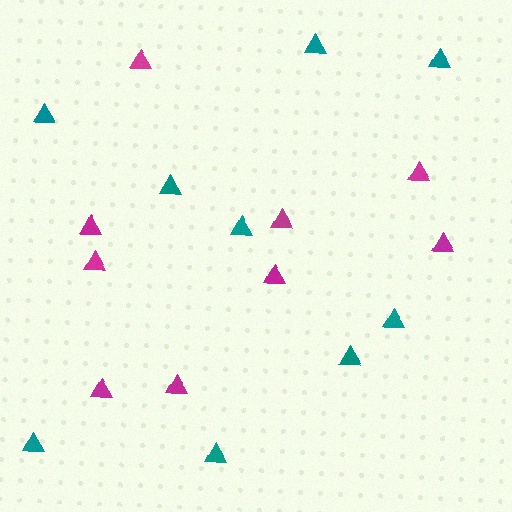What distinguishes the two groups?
There are 2 groups: one group of teal triangles (9) and one group of magenta triangles (9).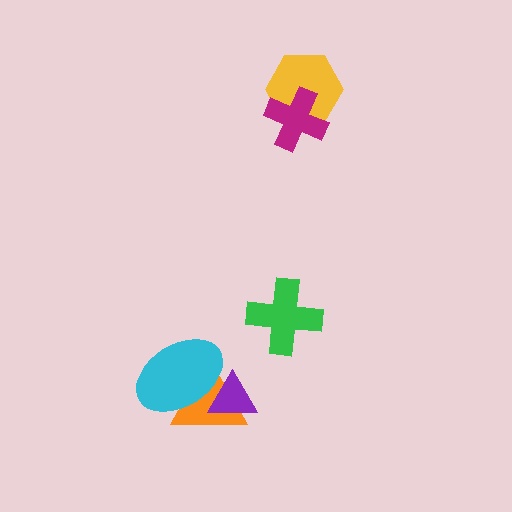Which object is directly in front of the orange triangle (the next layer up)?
The purple triangle is directly in front of the orange triangle.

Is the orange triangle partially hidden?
Yes, it is partially covered by another shape.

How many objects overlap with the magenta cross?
1 object overlaps with the magenta cross.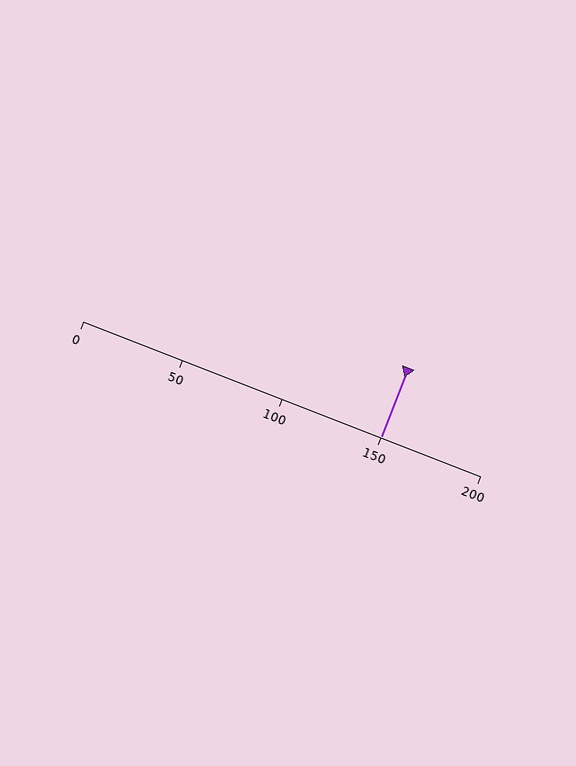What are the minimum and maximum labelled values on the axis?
The axis runs from 0 to 200.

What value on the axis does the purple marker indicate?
The marker indicates approximately 150.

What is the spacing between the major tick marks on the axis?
The major ticks are spaced 50 apart.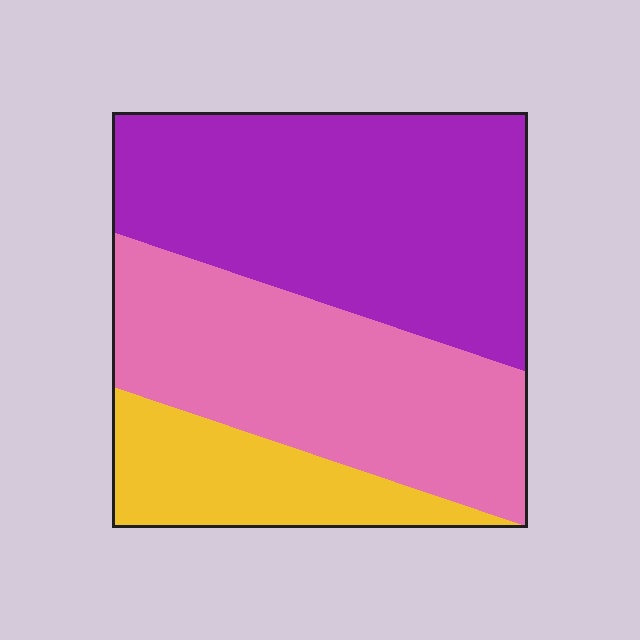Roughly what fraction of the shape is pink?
Pink takes up about three eighths (3/8) of the shape.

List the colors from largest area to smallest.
From largest to smallest: purple, pink, yellow.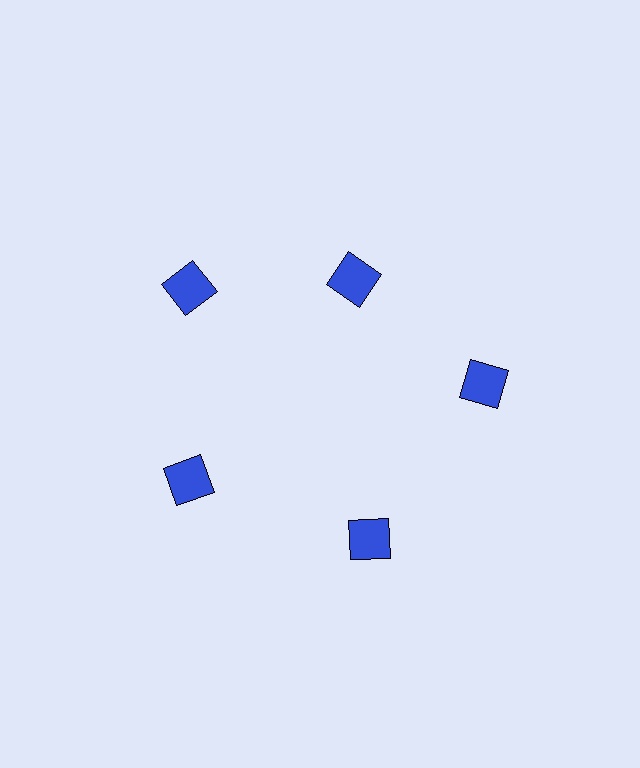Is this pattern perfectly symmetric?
No. The 5 blue squares are arranged in a ring, but one element near the 1 o'clock position is pulled inward toward the center, breaking the 5-fold rotational symmetry.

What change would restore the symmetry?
The symmetry would be restored by moving it outward, back onto the ring so that all 5 squares sit at equal angles and equal distance from the center.